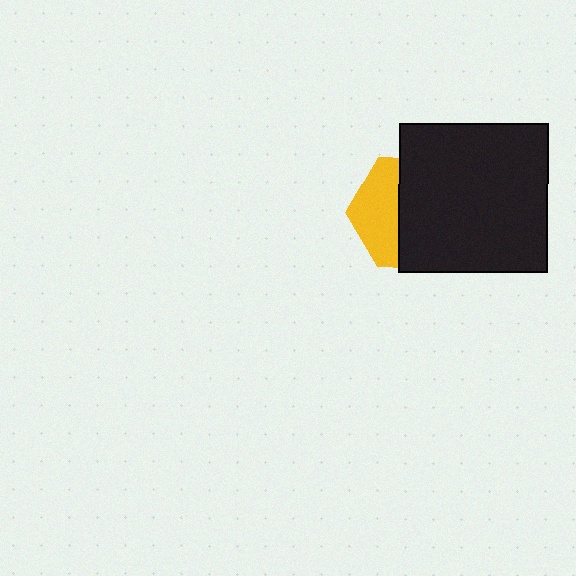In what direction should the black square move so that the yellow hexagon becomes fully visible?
The black square should move right. That is the shortest direction to clear the overlap and leave the yellow hexagon fully visible.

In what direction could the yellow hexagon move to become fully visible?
The yellow hexagon could move left. That would shift it out from behind the black square entirely.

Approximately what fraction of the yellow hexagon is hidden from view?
Roughly 62% of the yellow hexagon is hidden behind the black square.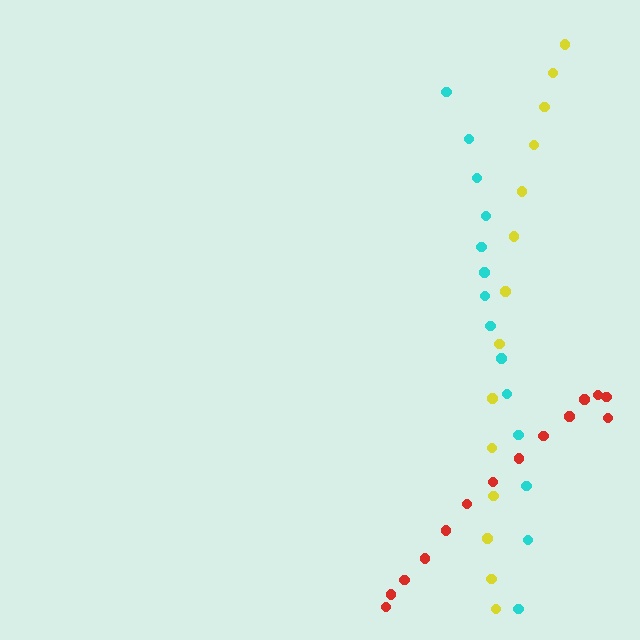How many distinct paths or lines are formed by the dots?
There are 3 distinct paths.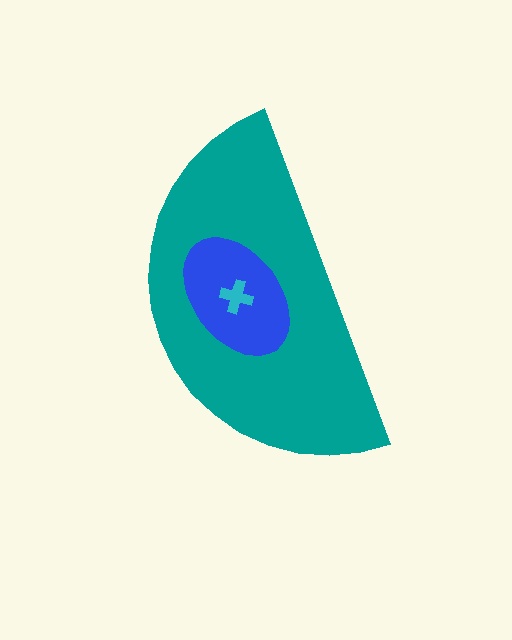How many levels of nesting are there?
3.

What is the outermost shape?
The teal semicircle.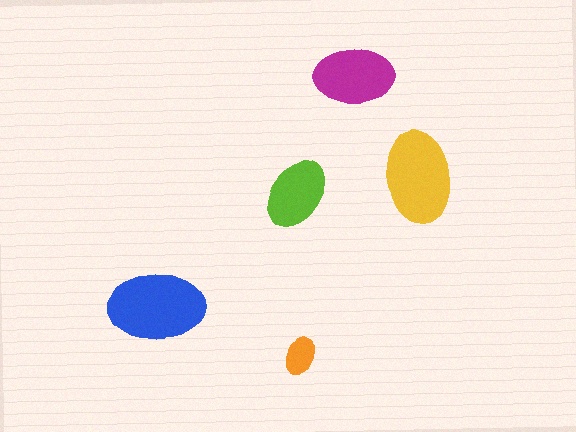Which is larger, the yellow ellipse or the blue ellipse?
The blue one.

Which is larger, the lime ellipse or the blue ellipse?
The blue one.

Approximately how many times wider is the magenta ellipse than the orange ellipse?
About 2 times wider.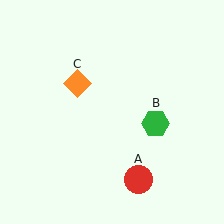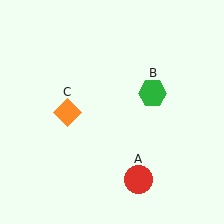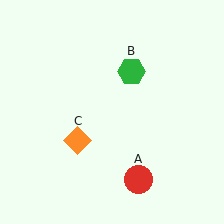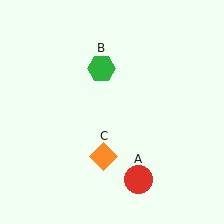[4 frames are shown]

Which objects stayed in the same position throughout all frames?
Red circle (object A) remained stationary.